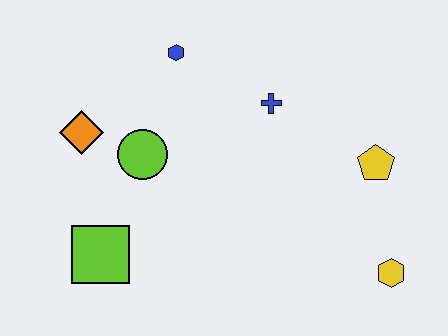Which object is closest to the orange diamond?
The lime circle is closest to the orange diamond.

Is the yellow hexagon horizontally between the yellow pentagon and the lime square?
No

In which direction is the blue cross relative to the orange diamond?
The blue cross is to the right of the orange diamond.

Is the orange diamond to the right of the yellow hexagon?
No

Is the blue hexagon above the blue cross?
Yes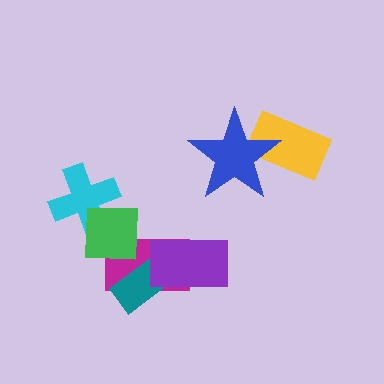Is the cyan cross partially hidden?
Yes, it is partially covered by another shape.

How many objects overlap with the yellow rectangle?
1 object overlaps with the yellow rectangle.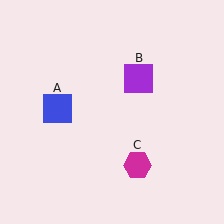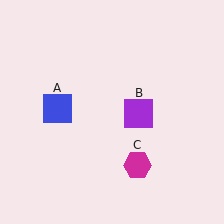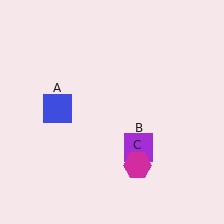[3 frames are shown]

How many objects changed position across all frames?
1 object changed position: purple square (object B).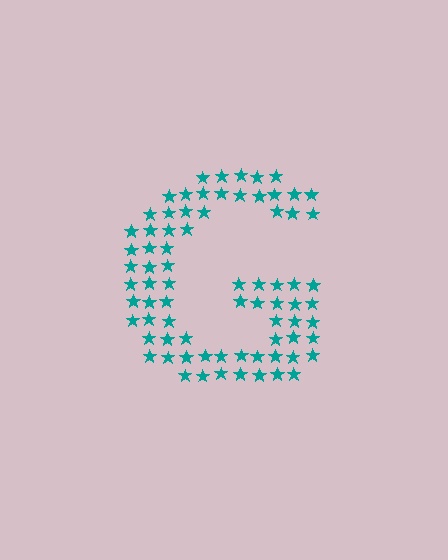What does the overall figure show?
The overall figure shows the letter G.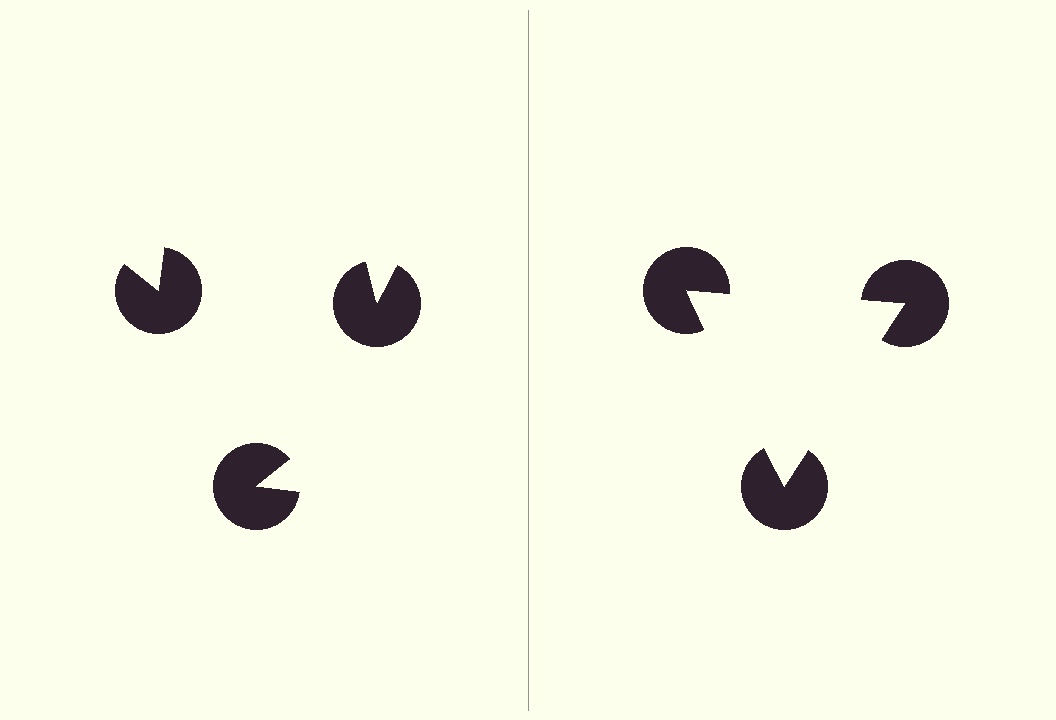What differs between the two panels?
The pac-man discs are positioned identically on both sides; only the wedge orientations differ. On the right they align to a triangle; on the left they are misaligned.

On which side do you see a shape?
An illusory triangle appears on the right side. On the left side the wedge cuts are rotated, so no coherent shape forms.